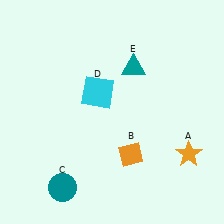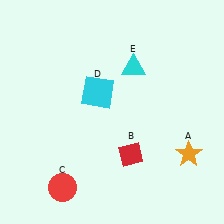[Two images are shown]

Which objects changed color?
B changed from orange to red. C changed from teal to red. E changed from teal to cyan.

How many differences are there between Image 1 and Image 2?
There are 3 differences between the two images.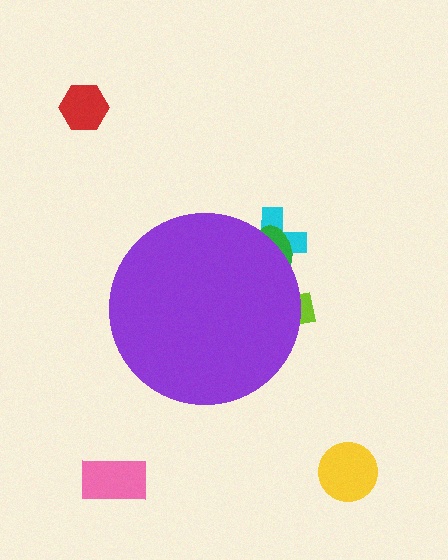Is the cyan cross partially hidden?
Yes, the cyan cross is partially hidden behind the purple circle.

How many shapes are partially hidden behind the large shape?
3 shapes are partially hidden.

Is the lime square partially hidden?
Yes, the lime square is partially hidden behind the purple circle.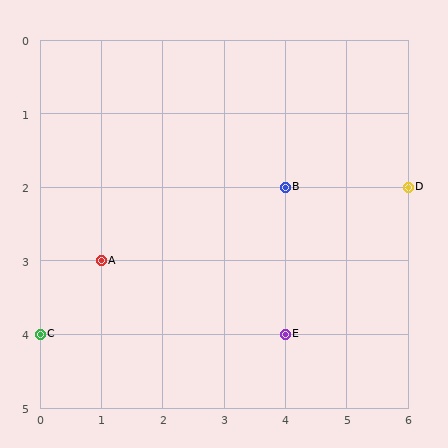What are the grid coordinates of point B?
Point B is at grid coordinates (4, 2).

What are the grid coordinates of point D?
Point D is at grid coordinates (6, 2).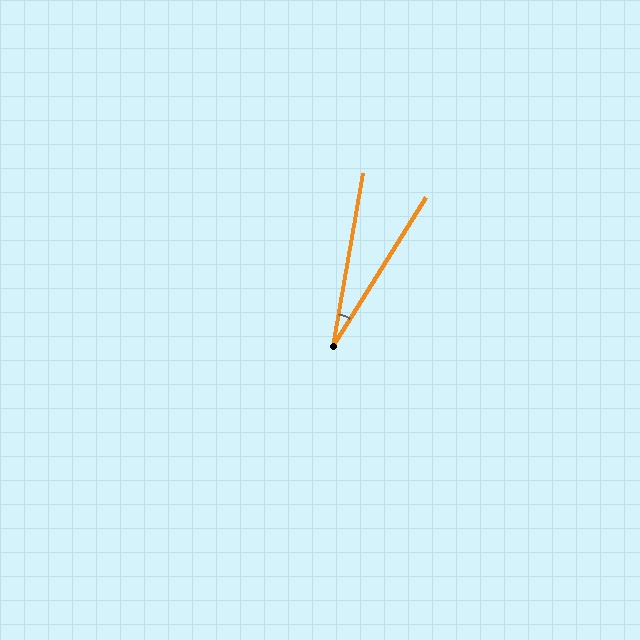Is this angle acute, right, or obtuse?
It is acute.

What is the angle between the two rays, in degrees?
Approximately 22 degrees.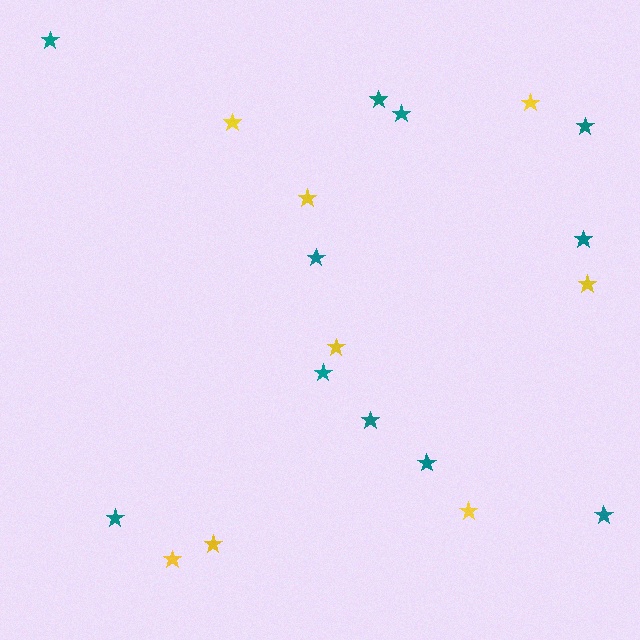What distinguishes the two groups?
There are 2 groups: one group of teal stars (11) and one group of yellow stars (8).